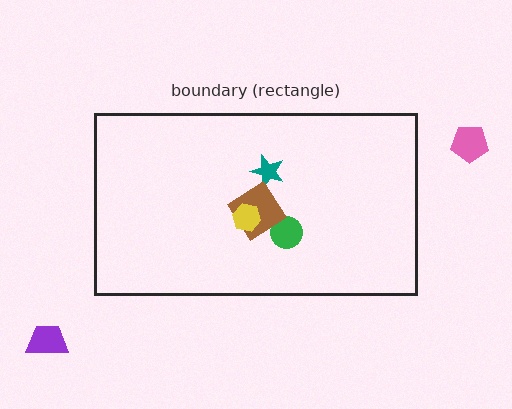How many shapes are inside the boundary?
4 inside, 2 outside.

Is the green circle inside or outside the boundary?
Inside.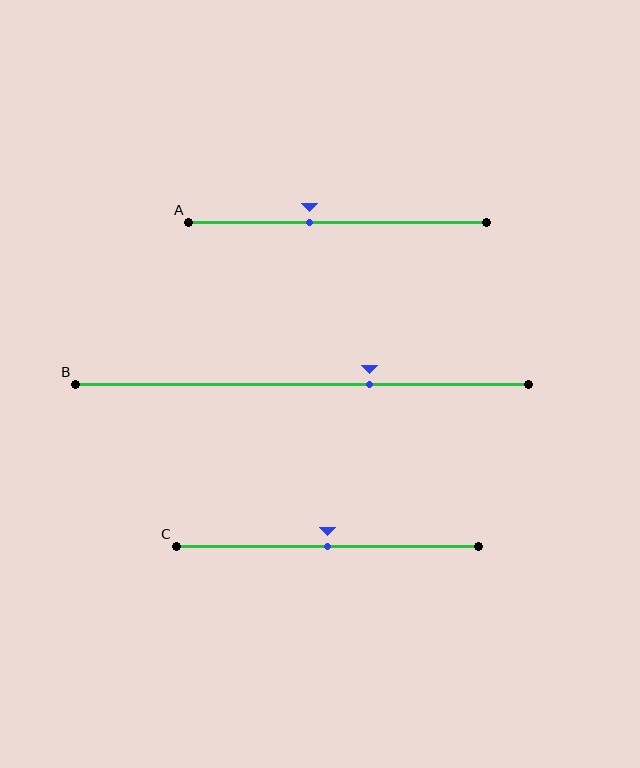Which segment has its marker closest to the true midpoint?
Segment C has its marker closest to the true midpoint.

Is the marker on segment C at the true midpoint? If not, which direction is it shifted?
Yes, the marker on segment C is at the true midpoint.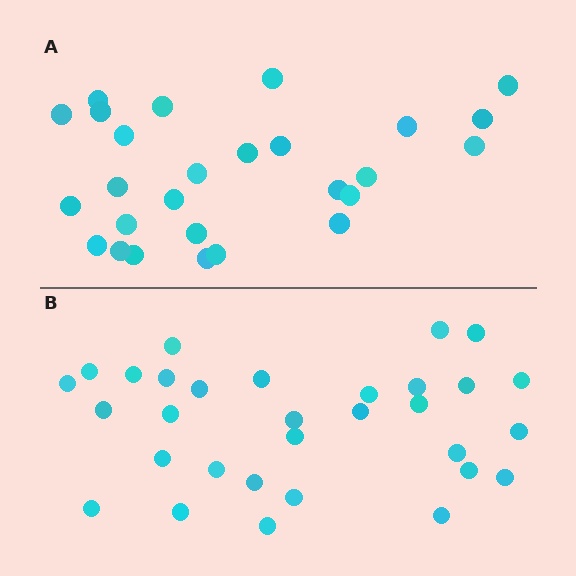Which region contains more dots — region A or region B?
Region B (the bottom region) has more dots.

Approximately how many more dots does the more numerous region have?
Region B has about 4 more dots than region A.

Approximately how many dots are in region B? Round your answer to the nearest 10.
About 30 dots. (The exact count is 31, which rounds to 30.)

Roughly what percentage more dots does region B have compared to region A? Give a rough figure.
About 15% more.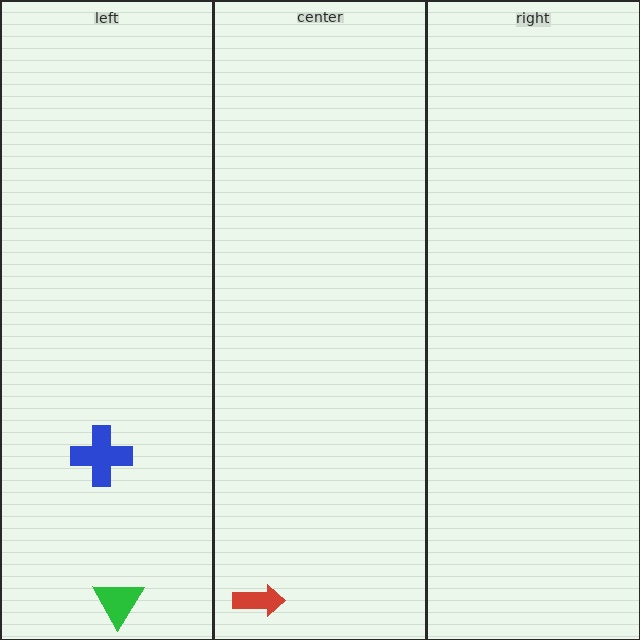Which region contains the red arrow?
The center region.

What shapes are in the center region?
The red arrow.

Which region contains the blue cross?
The left region.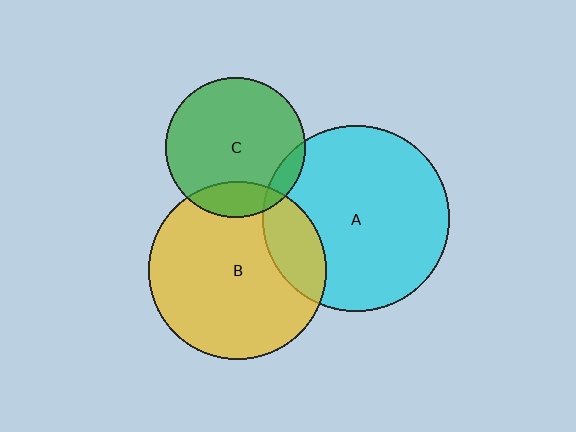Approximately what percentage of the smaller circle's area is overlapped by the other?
Approximately 15%.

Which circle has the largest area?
Circle A (cyan).